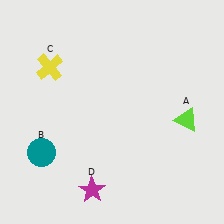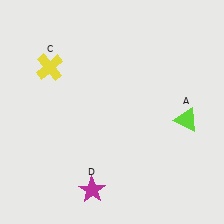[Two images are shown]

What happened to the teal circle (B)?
The teal circle (B) was removed in Image 2. It was in the bottom-left area of Image 1.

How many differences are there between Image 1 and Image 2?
There is 1 difference between the two images.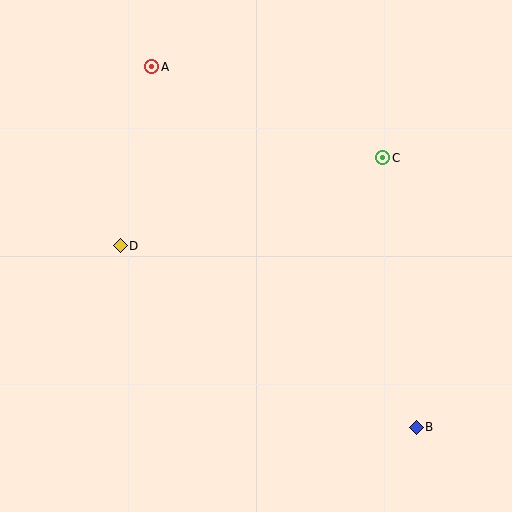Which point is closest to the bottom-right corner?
Point B is closest to the bottom-right corner.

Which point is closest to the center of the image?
Point D at (120, 246) is closest to the center.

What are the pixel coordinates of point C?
Point C is at (383, 158).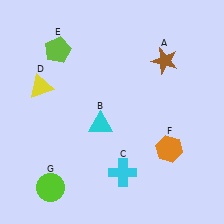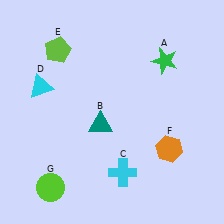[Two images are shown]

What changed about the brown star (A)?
In Image 1, A is brown. In Image 2, it changed to green.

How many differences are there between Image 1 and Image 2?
There are 3 differences between the two images.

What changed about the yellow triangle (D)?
In Image 1, D is yellow. In Image 2, it changed to cyan.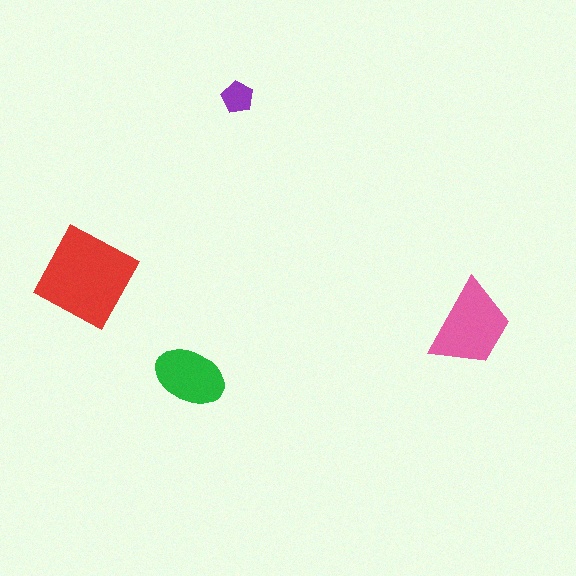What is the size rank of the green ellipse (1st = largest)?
3rd.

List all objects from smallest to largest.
The purple pentagon, the green ellipse, the pink trapezoid, the red diamond.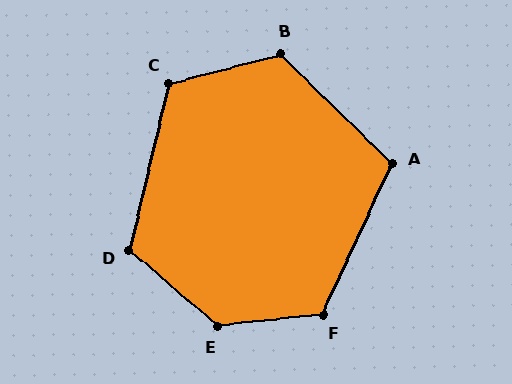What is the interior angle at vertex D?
Approximately 117 degrees (obtuse).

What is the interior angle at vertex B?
Approximately 121 degrees (obtuse).